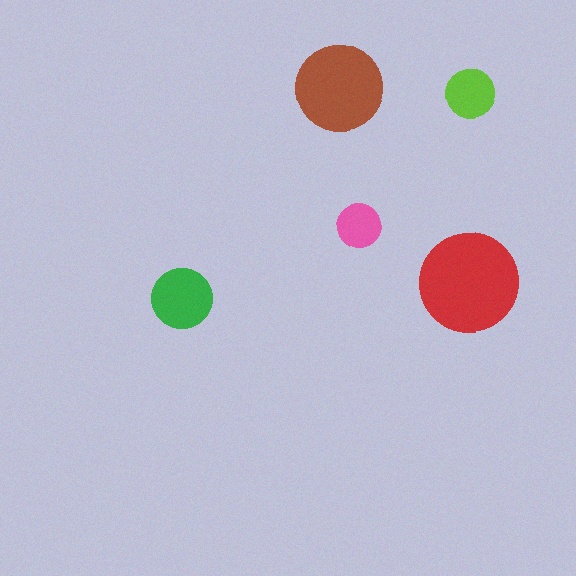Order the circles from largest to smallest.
the red one, the brown one, the green one, the lime one, the pink one.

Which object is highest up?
The brown circle is topmost.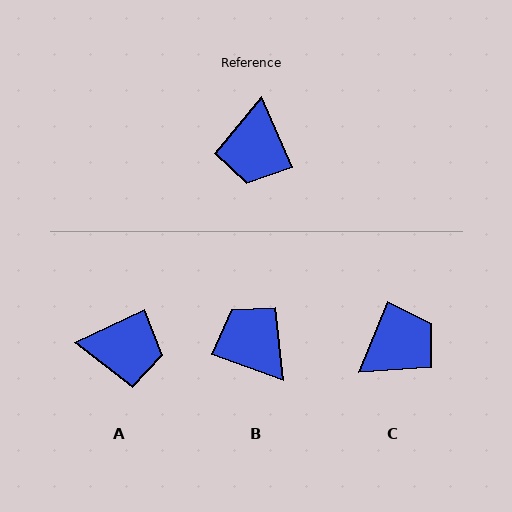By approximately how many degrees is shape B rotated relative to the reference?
Approximately 134 degrees clockwise.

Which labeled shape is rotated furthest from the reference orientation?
B, about 134 degrees away.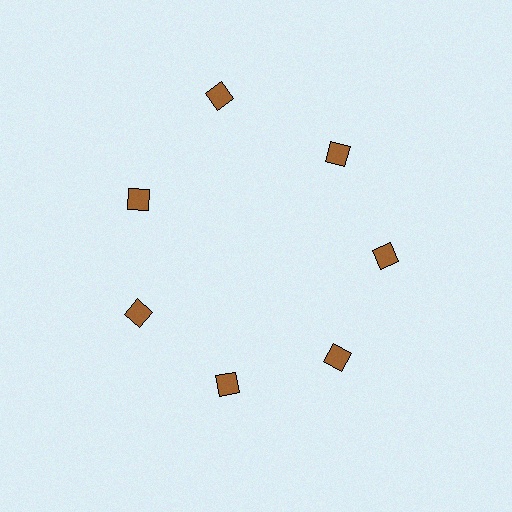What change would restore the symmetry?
The symmetry would be restored by moving it inward, back onto the ring so that all 7 diamonds sit at equal angles and equal distance from the center.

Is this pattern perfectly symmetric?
No. The 7 brown diamonds are arranged in a ring, but one element near the 12 o'clock position is pushed outward from the center, breaking the 7-fold rotational symmetry.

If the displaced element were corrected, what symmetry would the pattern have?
It would have 7-fold rotational symmetry — the pattern would map onto itself every 51 degrees.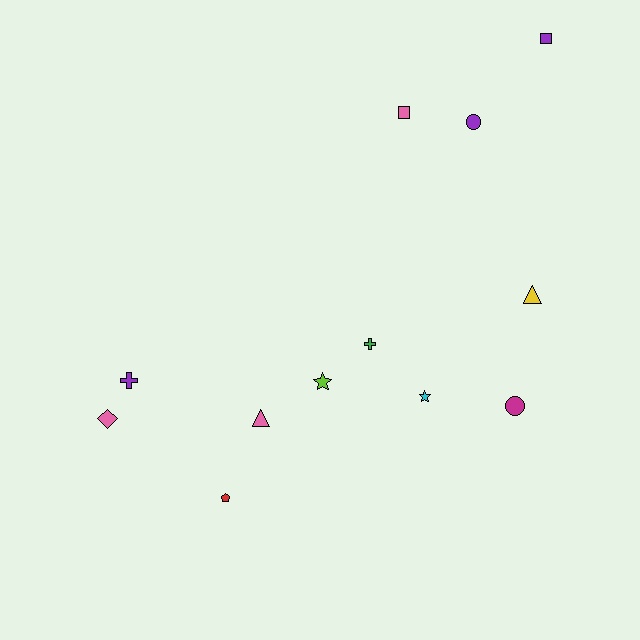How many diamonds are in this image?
There is 1 diamond.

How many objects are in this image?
There are 12 objects.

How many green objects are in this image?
There is 1 green object.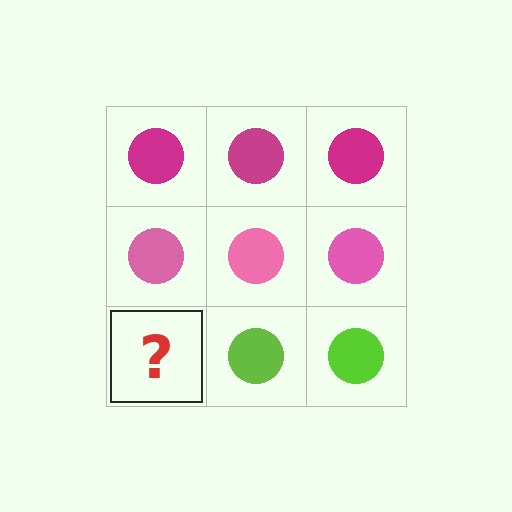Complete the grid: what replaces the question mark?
The question mark should be replaced with a lime circle.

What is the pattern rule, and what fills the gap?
The rule is that each row has a consistent color. The gap should be filled with a lime circle.